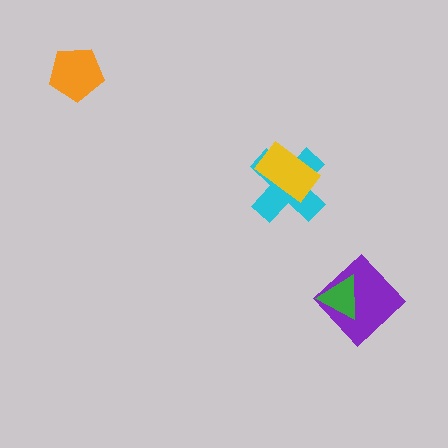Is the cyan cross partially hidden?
Yes, it is partially covered by another shape.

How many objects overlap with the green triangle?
1 object overlaps with the green triangle.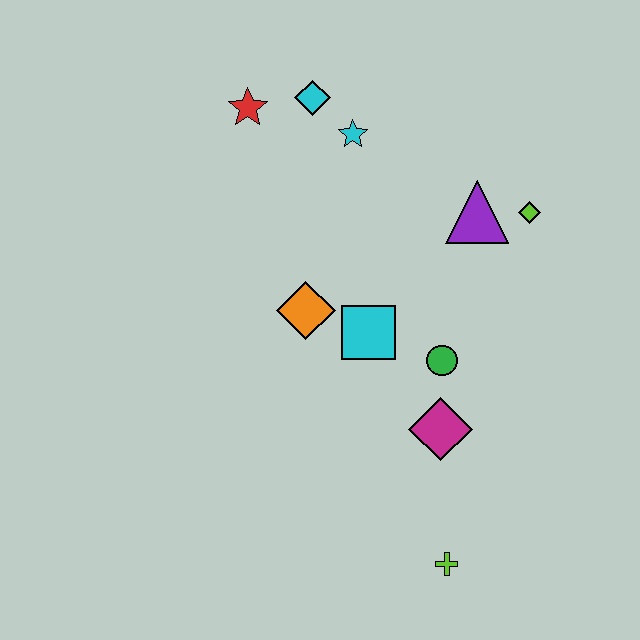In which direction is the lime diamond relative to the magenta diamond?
The lime diamond is above the magenta diamond.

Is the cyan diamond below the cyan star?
No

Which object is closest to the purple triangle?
The lime diamond is closest to the purple triangle.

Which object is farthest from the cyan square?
The red star is farthest from the cyan square.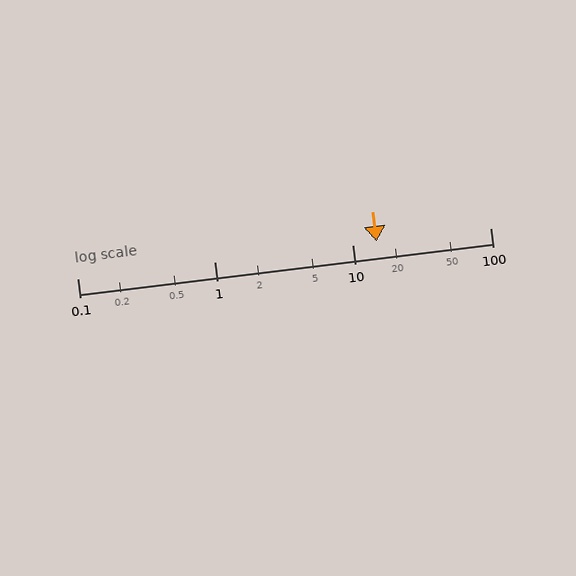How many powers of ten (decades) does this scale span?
The scale spans 3 decades, from 0.1 to 100.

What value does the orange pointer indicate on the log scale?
The pointer indicates approximately 15.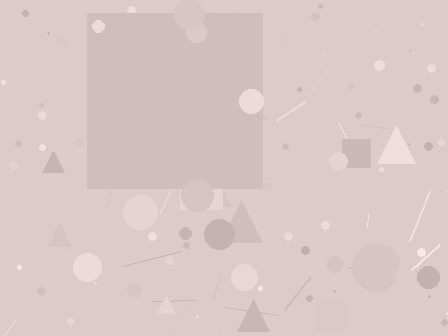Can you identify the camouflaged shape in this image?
The camouflaged shape is a square.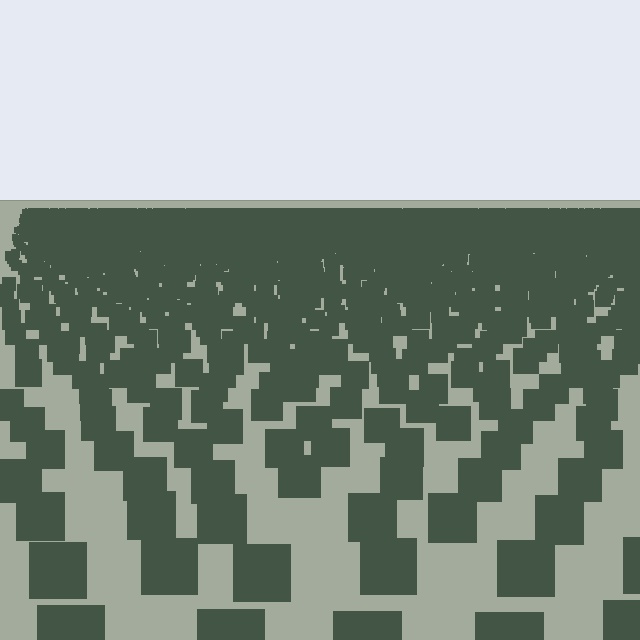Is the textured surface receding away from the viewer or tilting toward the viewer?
The surface is receding away from the viewer. Texture elements get smaller and denser toward the top.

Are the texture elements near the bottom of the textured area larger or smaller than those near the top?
Larger. Near the bottom, elements are closer to the viewer and appear at a bigger on-screen size.